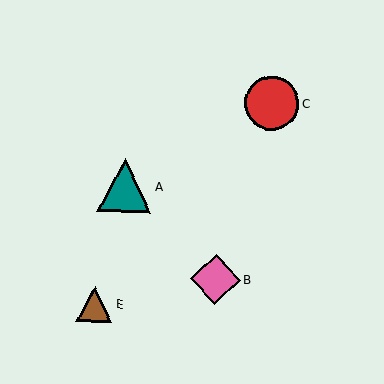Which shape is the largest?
The red circle (labeled C) is the largest.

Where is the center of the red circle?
The center of the red circle is at (272, 103).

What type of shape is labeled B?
Shape B is a pink diamond.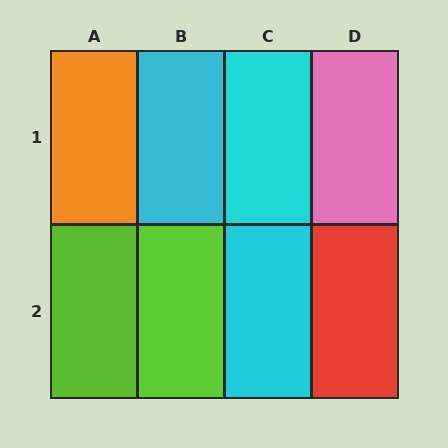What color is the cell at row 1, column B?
Cyan.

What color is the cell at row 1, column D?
Pink.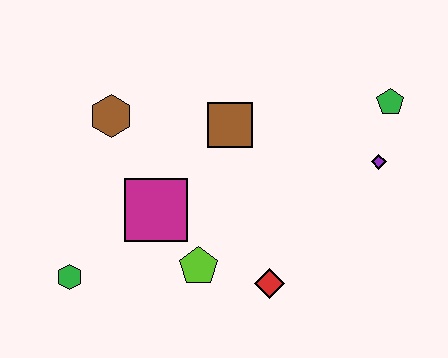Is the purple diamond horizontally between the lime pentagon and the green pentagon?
Yes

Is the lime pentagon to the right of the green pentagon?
No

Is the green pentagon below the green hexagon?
No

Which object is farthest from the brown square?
The green hexagon is farthest from the brown square.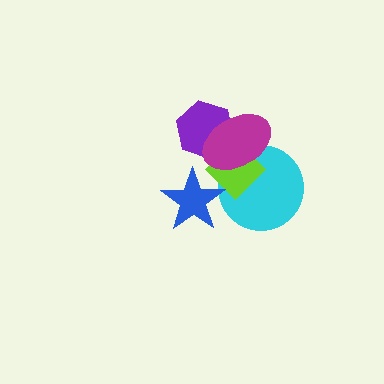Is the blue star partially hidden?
No, no other shape covers it.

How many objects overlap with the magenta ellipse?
3 objects overlap with the magenta ellipse.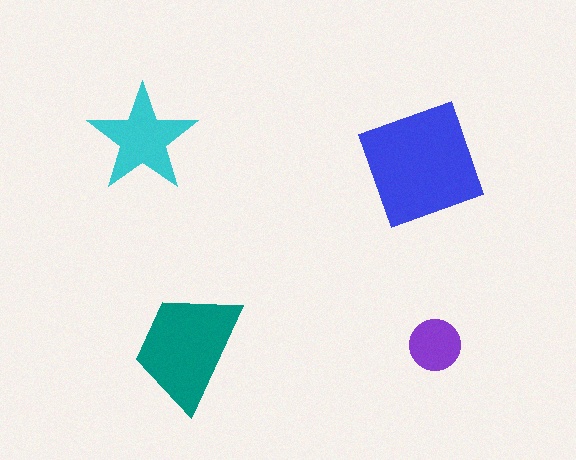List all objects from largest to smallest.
The blue square, the teal trapezoid, the cyan star, the purple circle.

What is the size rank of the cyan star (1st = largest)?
3rd.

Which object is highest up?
The cyan star is topmost.